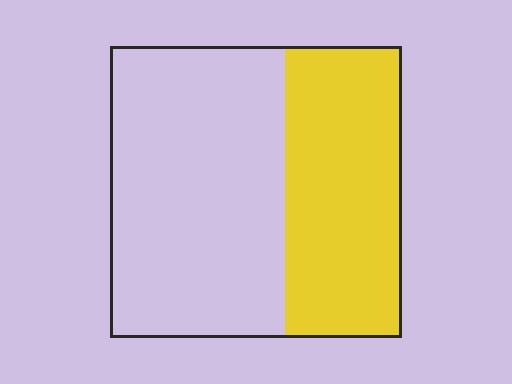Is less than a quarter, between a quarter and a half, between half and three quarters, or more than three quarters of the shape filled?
Between a quarter and a half.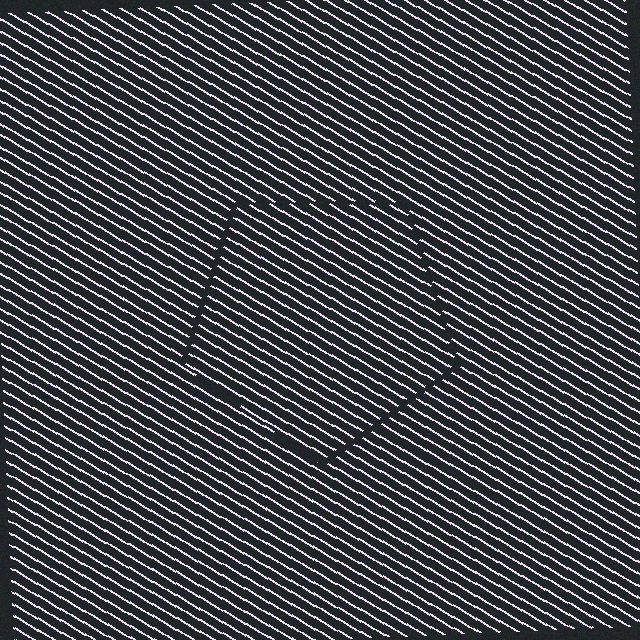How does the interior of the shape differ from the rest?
The interior of the shape contains the same grating, shifted by half a period — the contour is defined by the phase discontinuity where line-ends from the inner and outer gratings abut.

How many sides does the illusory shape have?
5 sides — the line-ends trace a pentagon.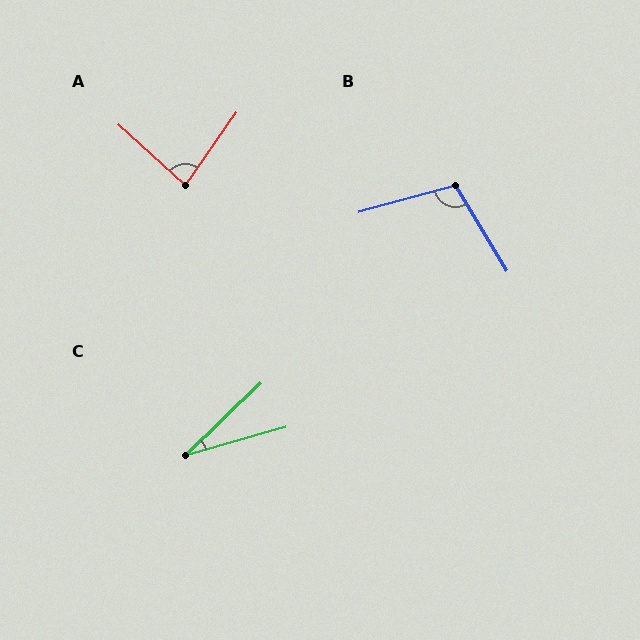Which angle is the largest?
B, at approximately 106 degrees.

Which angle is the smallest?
C, at approximately 28 degrees.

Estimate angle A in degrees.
Approximately 83 degrees.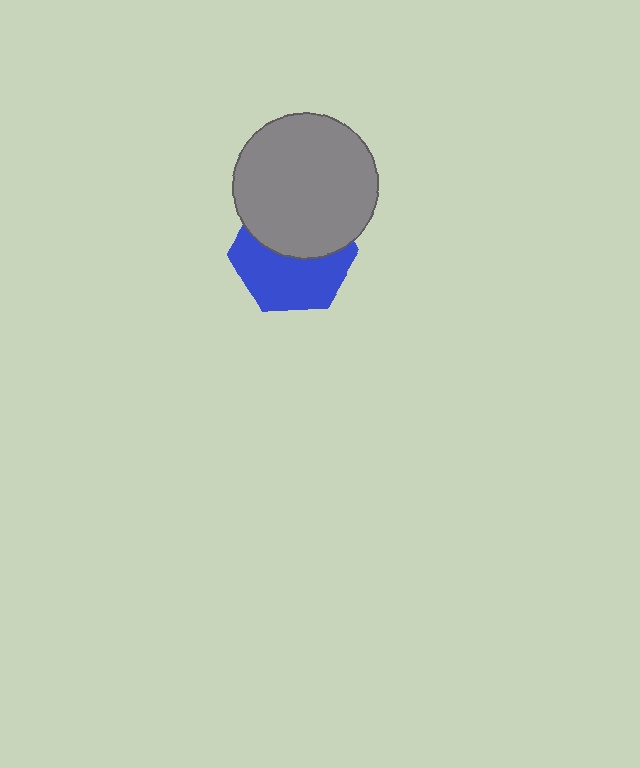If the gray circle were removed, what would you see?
You would see the complete blue hexagon.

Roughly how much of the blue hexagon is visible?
About half of it is visible (roughly 54%).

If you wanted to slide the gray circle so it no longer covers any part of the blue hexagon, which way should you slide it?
Slide it up — that is the most direct way to separate the two shapes.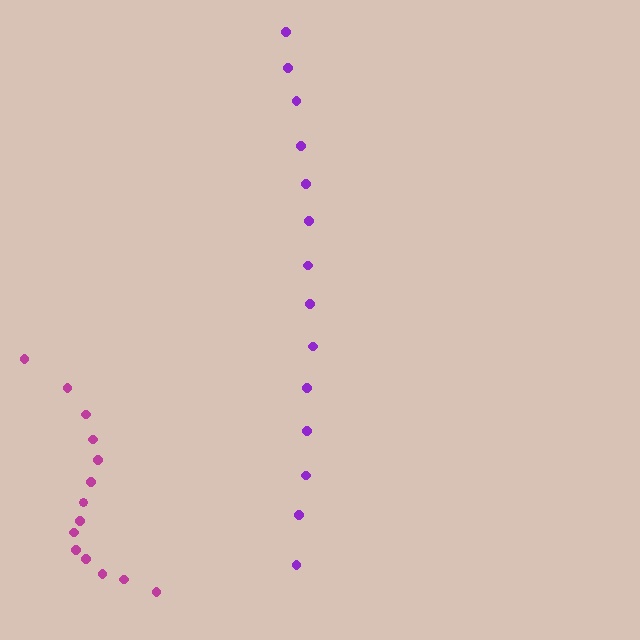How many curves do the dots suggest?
There are 2 distinct paths.